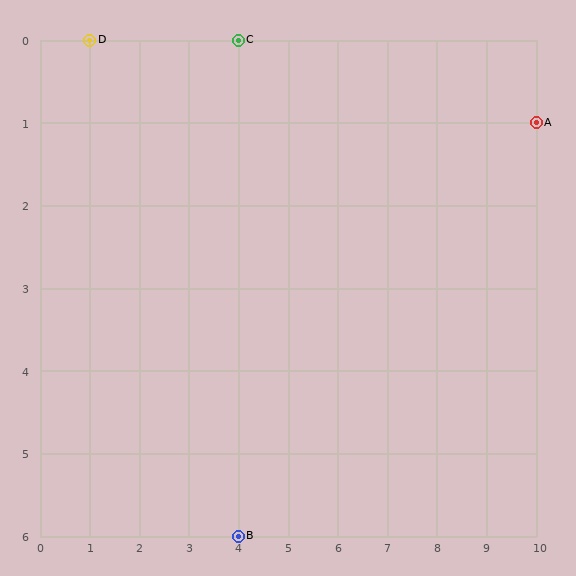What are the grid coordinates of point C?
Point C is at grid coordinates (4, 0).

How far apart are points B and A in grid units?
Points B and A are 6 columns and 5 rows apart (about 7.8 grid units diagonally).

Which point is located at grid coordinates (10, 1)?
Point A is at (10, 1).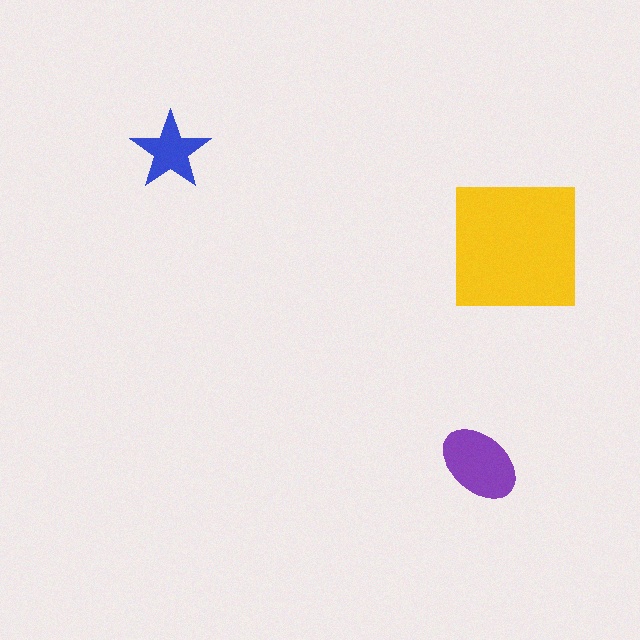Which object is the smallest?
The blue star.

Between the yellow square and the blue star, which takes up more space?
The yellow square.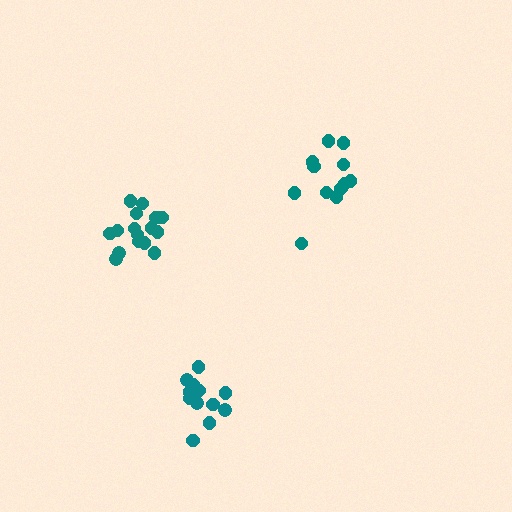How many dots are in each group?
Group 1: 12 dots, Group 2: 12 dots, Group 3: 16 dots (40 total).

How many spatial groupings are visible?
There are 3 spatial groupings.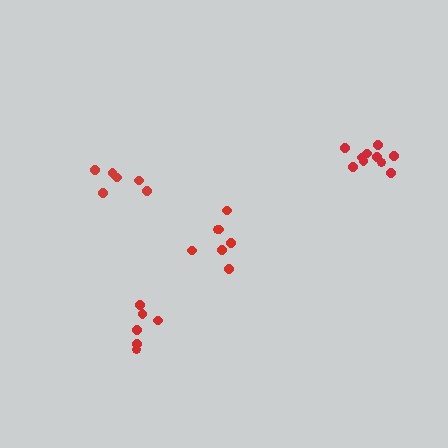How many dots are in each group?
Group 1: 10 dots, Group 2: 6 dots, Group 3: 6 dots, Group 4: 7 dots (29 total).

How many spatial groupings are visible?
There are 4 spatial groupings.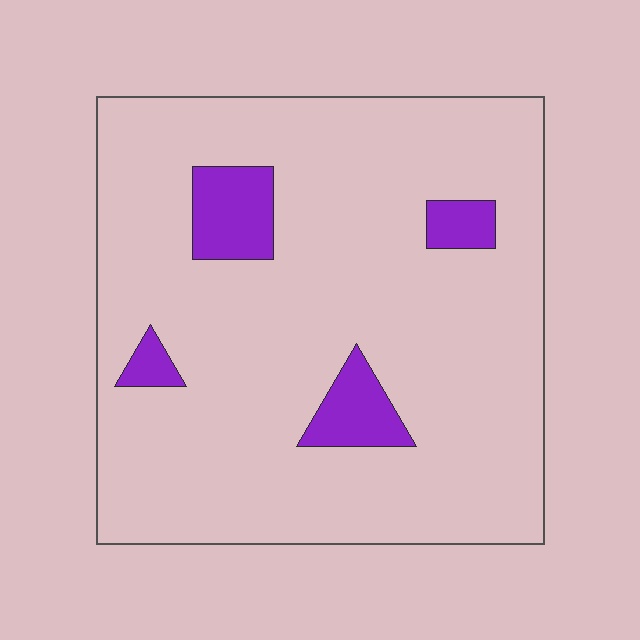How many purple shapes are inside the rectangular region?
4.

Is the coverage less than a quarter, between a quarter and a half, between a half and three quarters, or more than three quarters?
Less than a quarter.